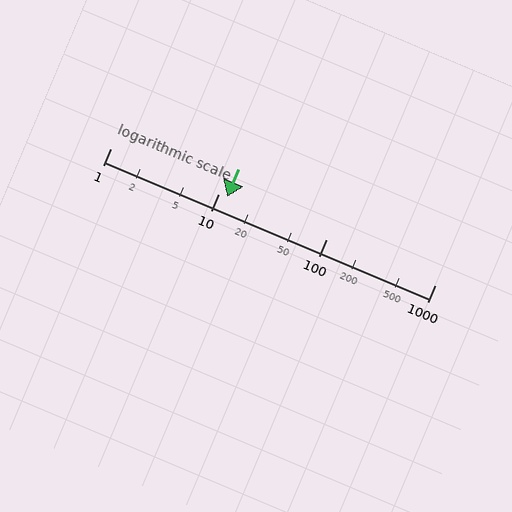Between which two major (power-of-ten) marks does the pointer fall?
The pointer is between 10 and 100.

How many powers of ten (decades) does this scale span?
The scale spans 3 decades, from 1 to 1000.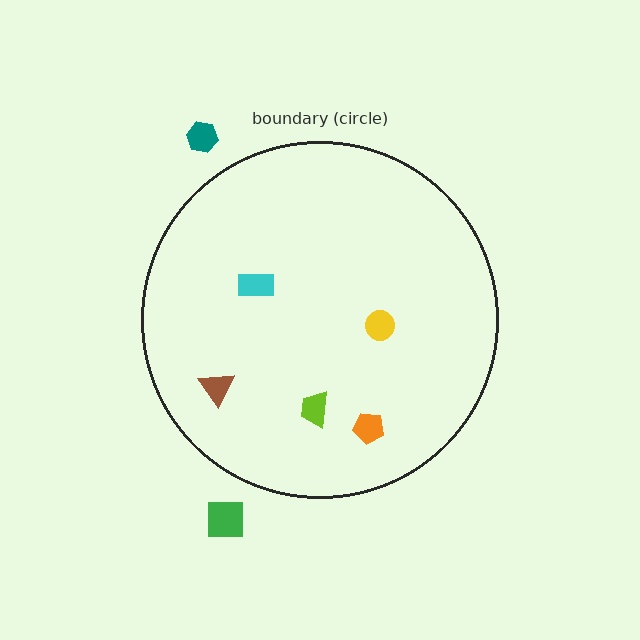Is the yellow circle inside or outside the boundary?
Inside.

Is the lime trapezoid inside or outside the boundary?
Inside.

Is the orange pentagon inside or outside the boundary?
Inside.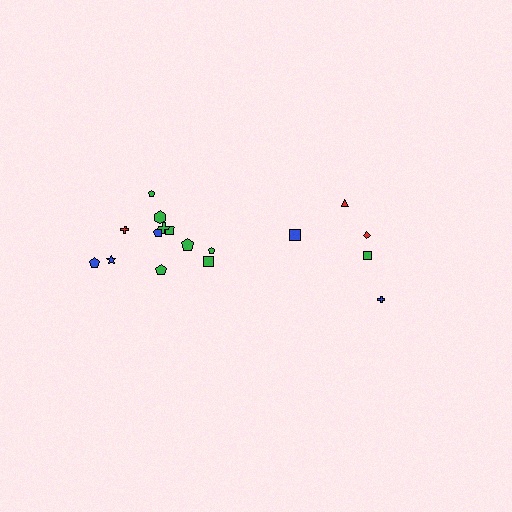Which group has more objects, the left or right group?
The left group.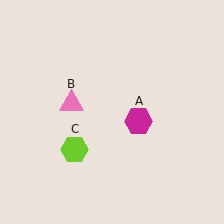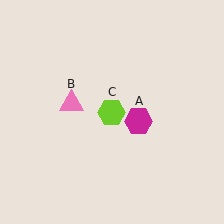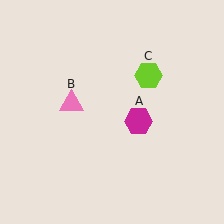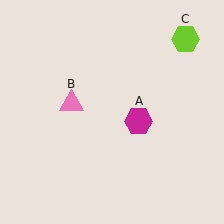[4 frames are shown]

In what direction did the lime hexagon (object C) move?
The lime hexagon (object C) moved up and to the right.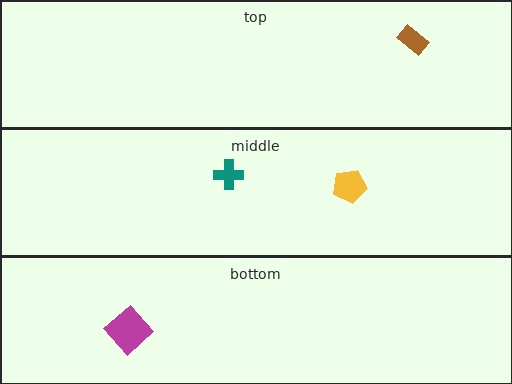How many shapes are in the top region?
1.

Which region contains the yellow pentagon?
The middle region.